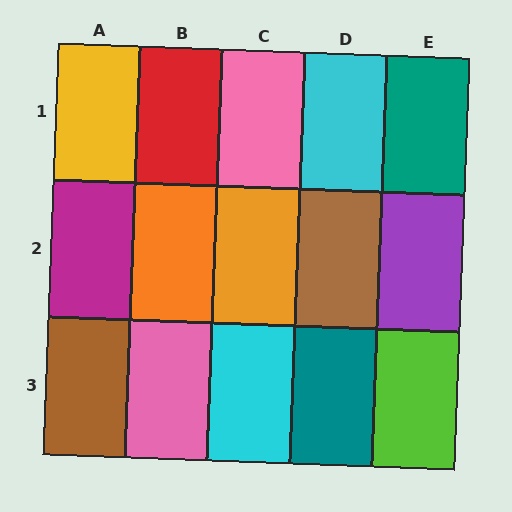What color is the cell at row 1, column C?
Pink.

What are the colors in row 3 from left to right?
Brown, pink, cyan, teal, lime.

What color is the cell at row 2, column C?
Orange.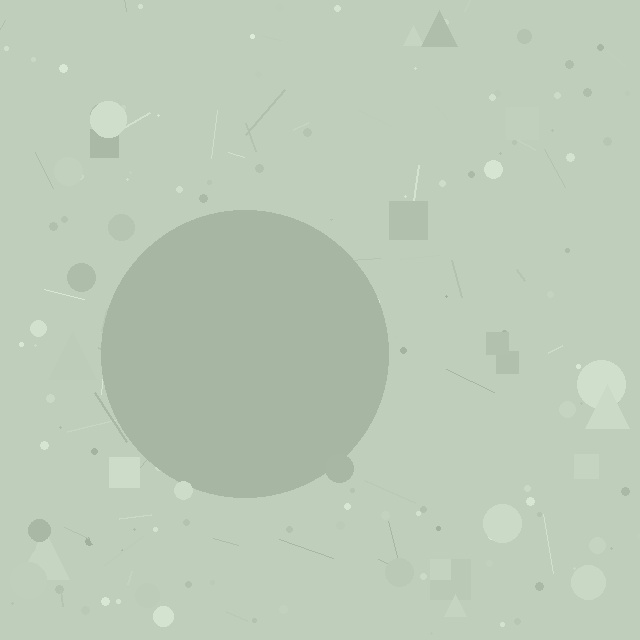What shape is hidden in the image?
A circle is hidden in the image.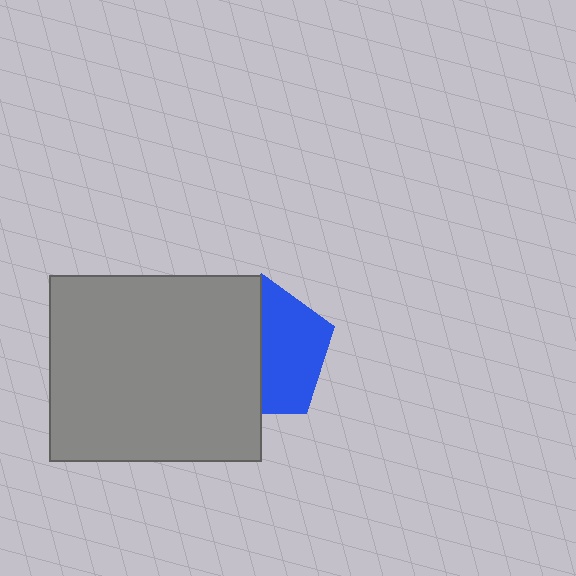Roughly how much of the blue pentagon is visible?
About half of it is visible (roughly 50%).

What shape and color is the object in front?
The object in front is a gray rectangle.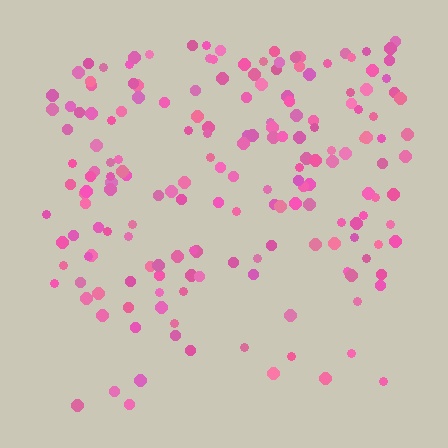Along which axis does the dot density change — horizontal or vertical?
Vertical.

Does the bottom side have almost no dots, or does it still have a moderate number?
Still a moderate number, just noticeably fewer than the top.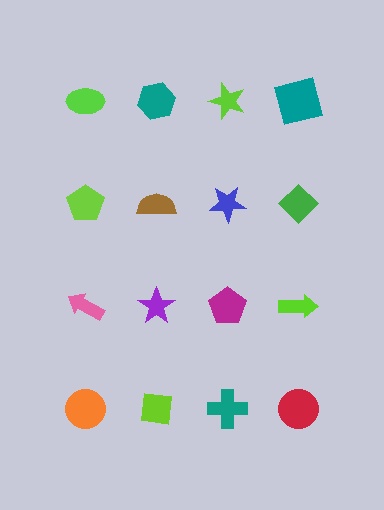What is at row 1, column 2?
A teal hexagon.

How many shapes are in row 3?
4 shapes.